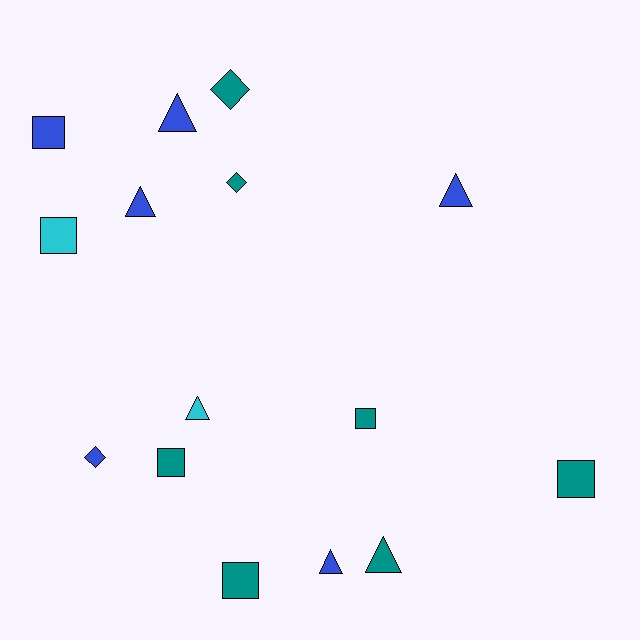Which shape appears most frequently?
Triangle, with 6 objects.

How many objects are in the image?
There are 15 objects.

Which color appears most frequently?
Teal, with 7 objects.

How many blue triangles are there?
There are 4 blue triangles.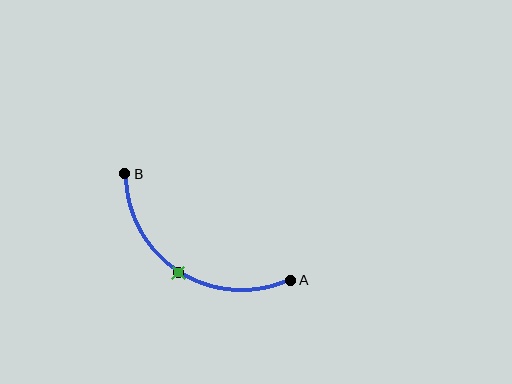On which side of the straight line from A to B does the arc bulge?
The arc bulges below the straight line connecting A and B.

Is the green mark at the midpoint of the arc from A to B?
Yes. The green mark lies on the arc at equal arc-length from both A and B — it is the arc midpoint.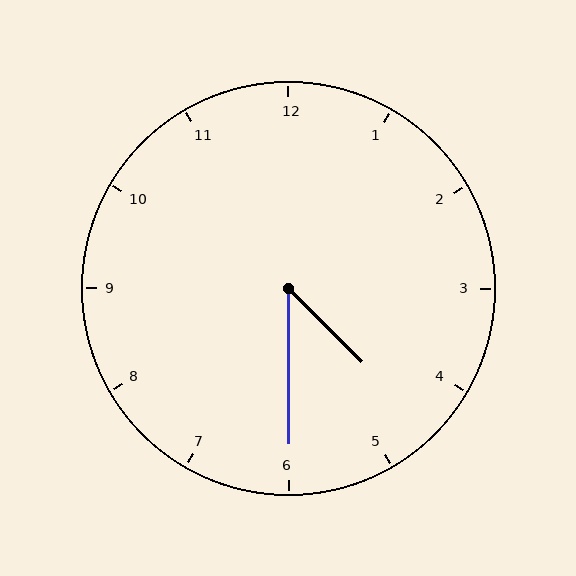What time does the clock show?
4:30.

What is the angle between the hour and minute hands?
Approximately 45 degrees.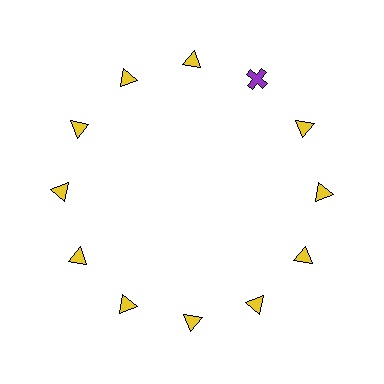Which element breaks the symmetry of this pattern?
The purple cross at roughly the 1 o'clock position breaks the symmetry. All other shapes are yellow triangles.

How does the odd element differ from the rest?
It differs in both color (purple instead of yellow) and shape (cross instead of triangle).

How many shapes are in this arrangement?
There are 12 shapes arranged in a ring pattern.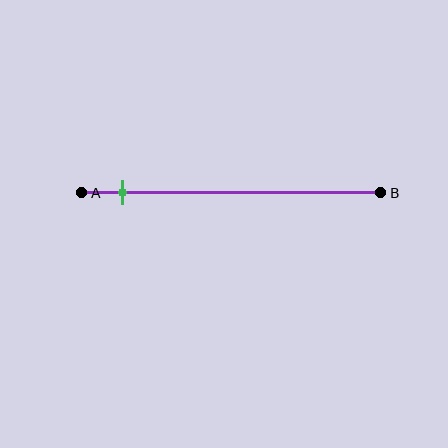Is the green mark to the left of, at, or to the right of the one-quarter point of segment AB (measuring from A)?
The green mark is to the left of the one-quarter point of segment AB.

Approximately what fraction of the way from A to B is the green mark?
The green mark is approximately 15% of the way from A to B.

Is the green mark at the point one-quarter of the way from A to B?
No, the mark is at about 15% from A, not at the 25% one-quarter point.